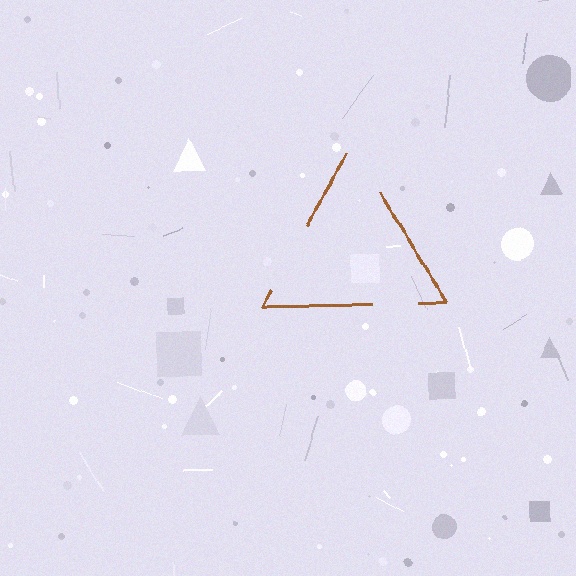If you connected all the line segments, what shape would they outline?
They would outline a triangle.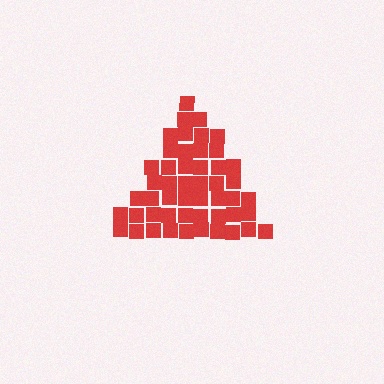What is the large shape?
The large shape is a triangle.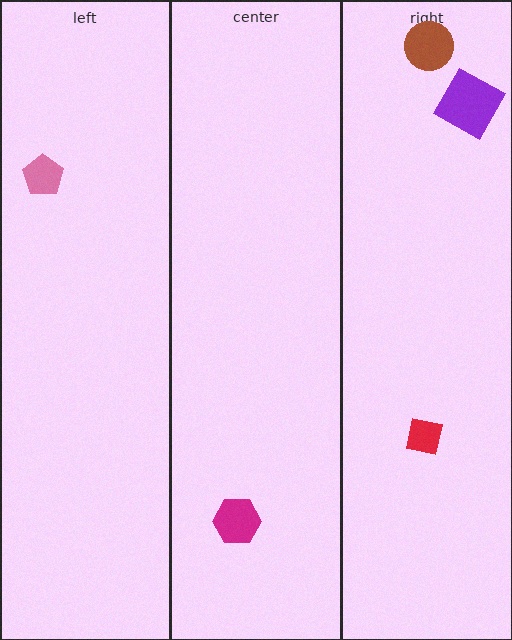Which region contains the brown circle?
The right region.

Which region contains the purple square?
The right region.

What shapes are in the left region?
The pink pentagon.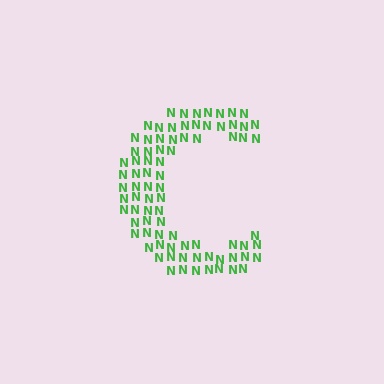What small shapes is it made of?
It is made of small letter N's.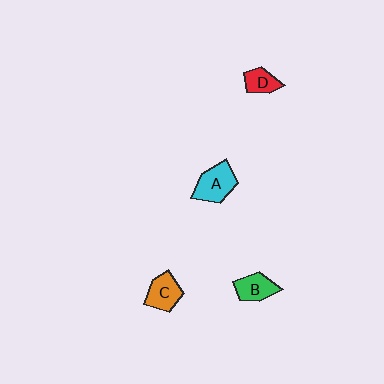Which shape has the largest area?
Shape A (cyan).